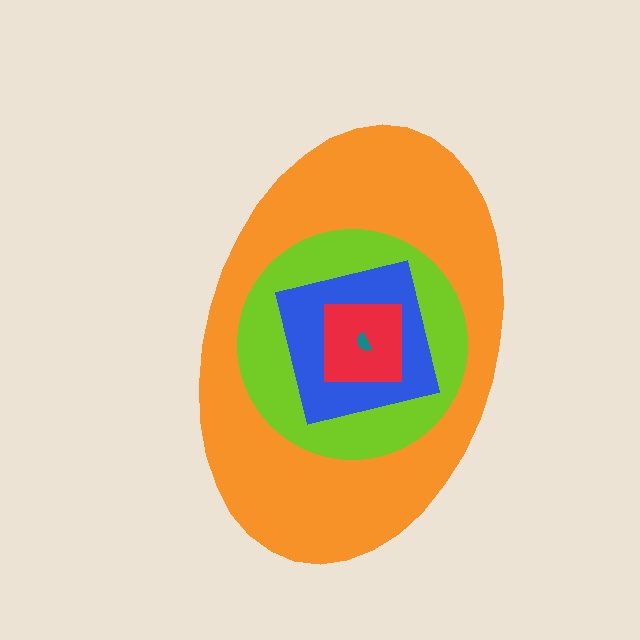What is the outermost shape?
The orange ellipse.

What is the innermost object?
The teal semicircle.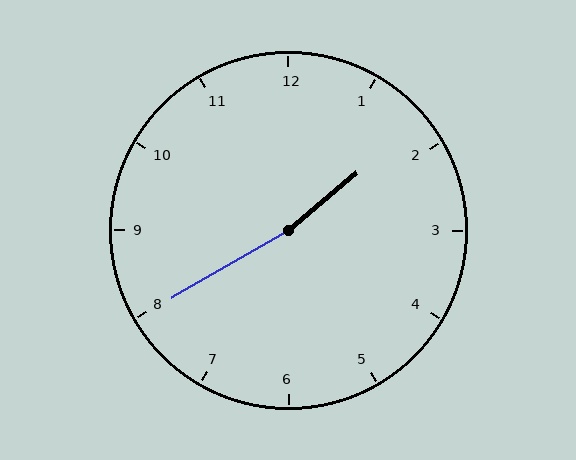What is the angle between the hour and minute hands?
Approximately 170 degrees.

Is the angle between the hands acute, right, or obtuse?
It is obtuse.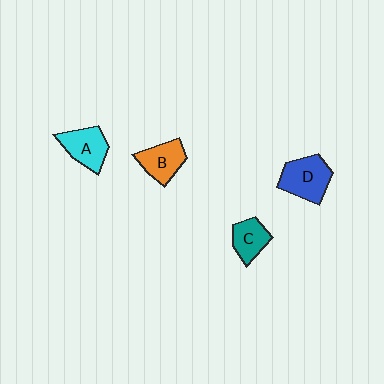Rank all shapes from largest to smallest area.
From largest to smallest: D (blue), A (cyan), B (orange), C (teal).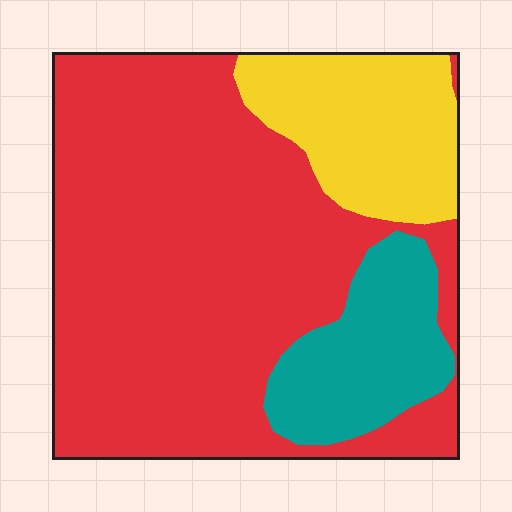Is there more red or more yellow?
Red.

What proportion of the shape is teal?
Teal covers roughly 15% of the shape.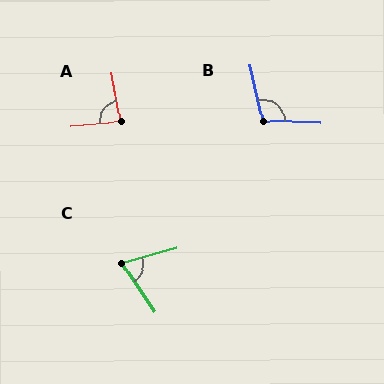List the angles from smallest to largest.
C (72°), A (85°), B (105°).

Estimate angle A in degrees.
Approximately 85 degrees.